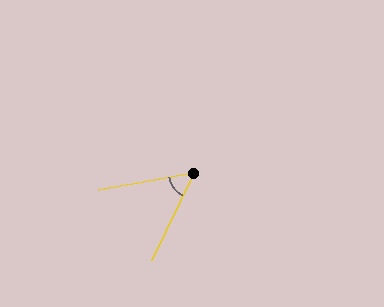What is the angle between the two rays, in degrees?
Approximately 54 degrees.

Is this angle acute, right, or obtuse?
It is acute.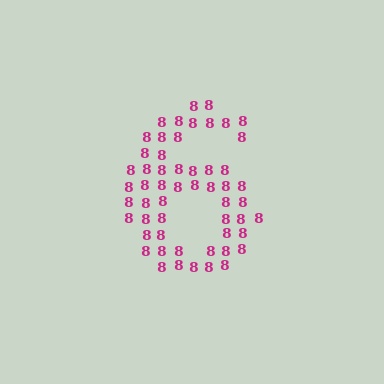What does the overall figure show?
The overall figure shows the digit 6.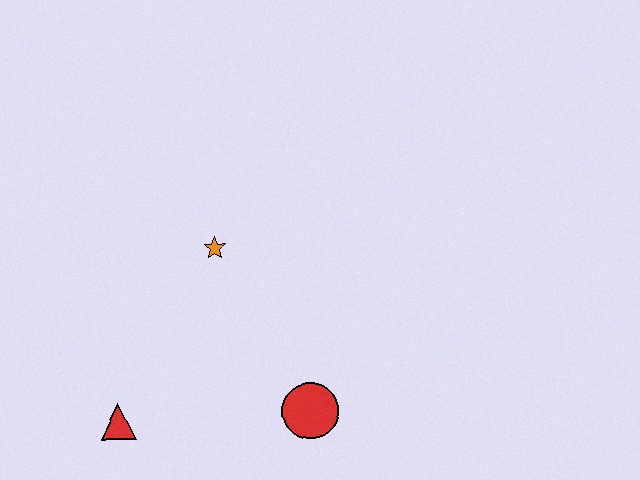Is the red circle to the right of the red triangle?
Yes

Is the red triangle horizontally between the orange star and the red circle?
No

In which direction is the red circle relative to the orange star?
The red circle is below the orange star.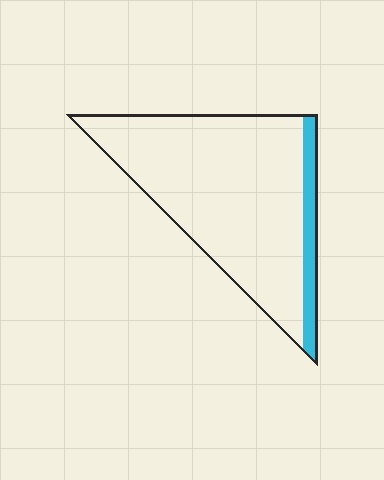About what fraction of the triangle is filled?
About one eighth (1/8).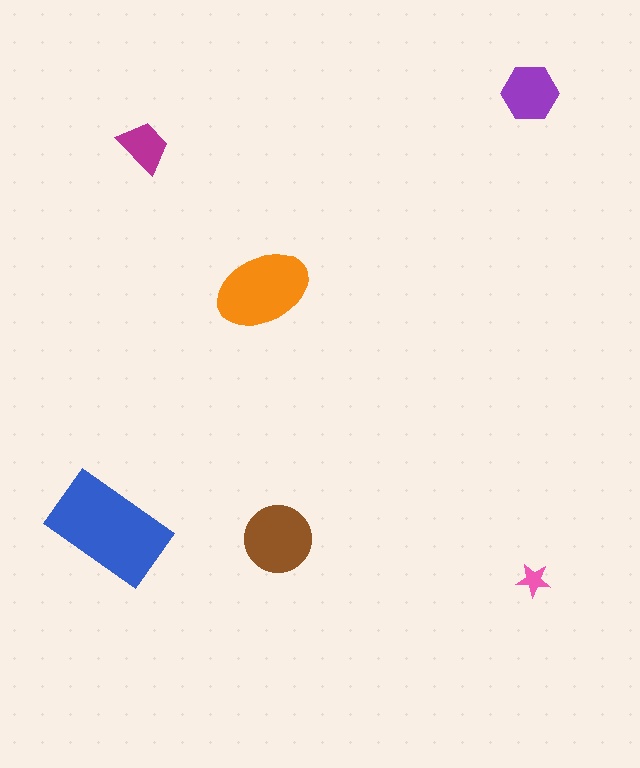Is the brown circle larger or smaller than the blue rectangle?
Smaller.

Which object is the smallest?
The pink star.